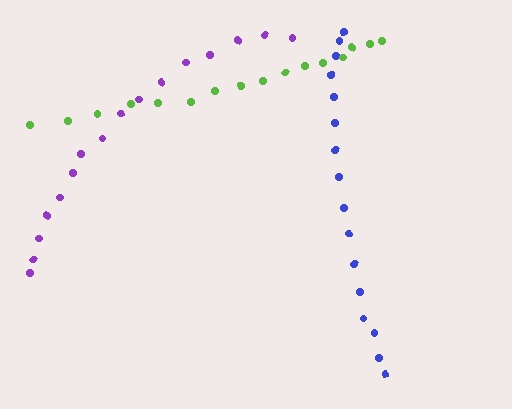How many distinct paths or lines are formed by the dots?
There are 3 distinct paths.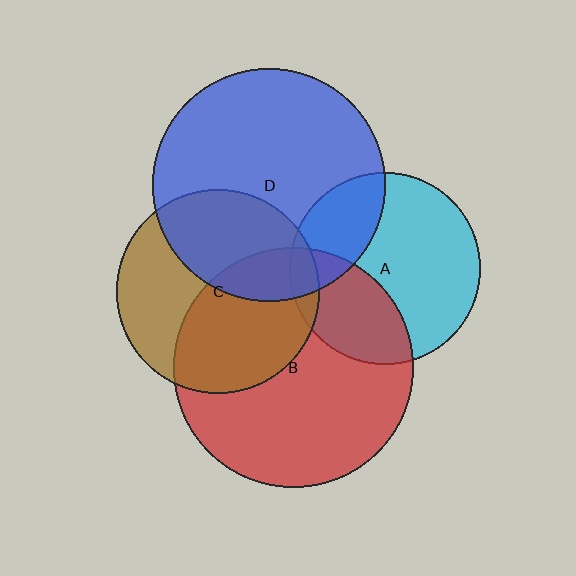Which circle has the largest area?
Circle B (red).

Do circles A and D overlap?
Yes.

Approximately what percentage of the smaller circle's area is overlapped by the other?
Approximately 25%.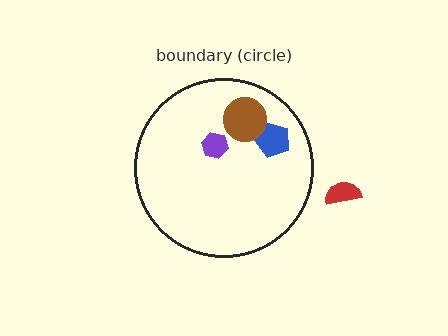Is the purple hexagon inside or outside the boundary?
Inside.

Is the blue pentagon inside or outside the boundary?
Inside.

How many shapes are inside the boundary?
3 inside, 1 outside.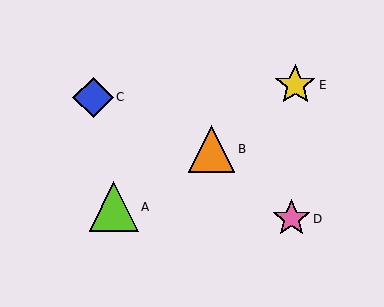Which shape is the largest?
The lime triangle (labeled A) is the largest.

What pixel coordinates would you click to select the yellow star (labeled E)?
Click at (295, 85) to select the yellow star E.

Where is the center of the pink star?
The center of the pink star is at (291, 219).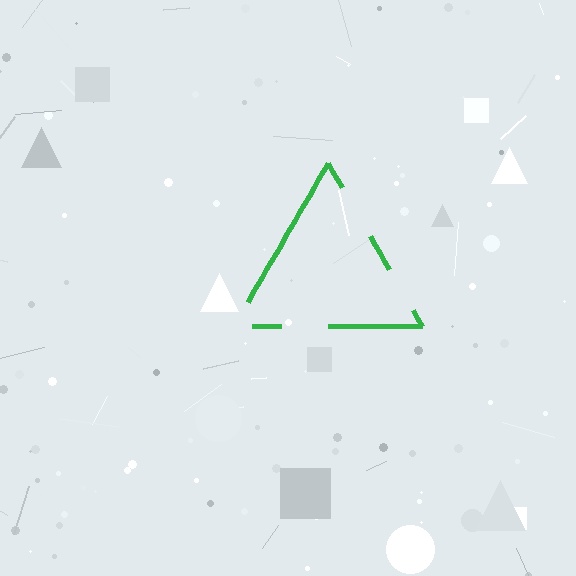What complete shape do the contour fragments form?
The contour fragments form a triangle.